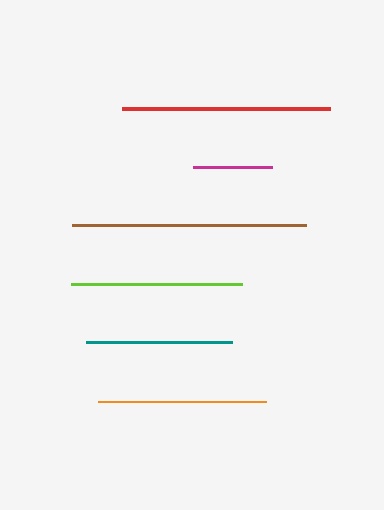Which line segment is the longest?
The brown line is the longest at approximately 234 pixels.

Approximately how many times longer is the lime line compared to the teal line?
The lime line is approximately 1.2 times the length of the teal line.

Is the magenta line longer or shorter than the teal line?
The teal line is longer than the magenta line.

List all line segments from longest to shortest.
From longest to shortest: brown, red, lime, orange, teal, magenta.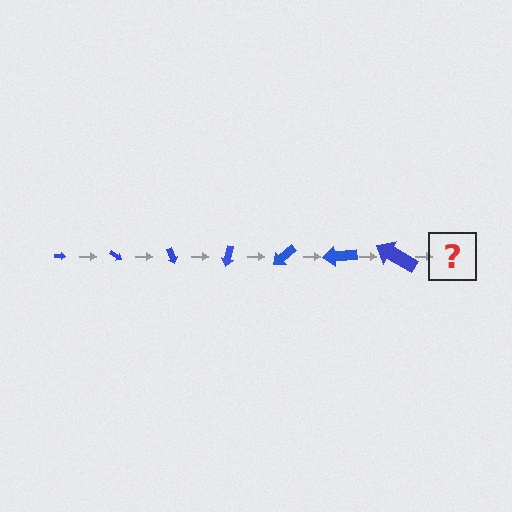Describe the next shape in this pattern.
It should be an arrow, larger than the previous one and rotated 245 degrees from the start.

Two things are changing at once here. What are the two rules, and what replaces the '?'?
The two rules are that the arrow grows larger each step and it rotates 35 degrees each step. The '?' should be an arrow, larger than the previous one and rotated 245 degrees from the start.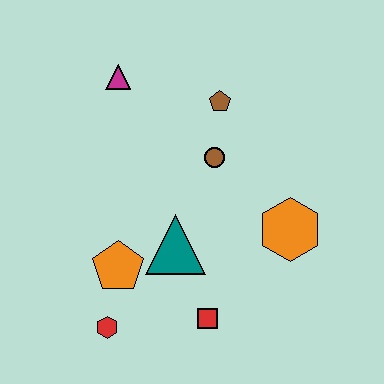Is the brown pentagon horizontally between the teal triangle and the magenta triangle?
No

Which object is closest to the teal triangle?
The orange pentagon is closest to the teal triangle.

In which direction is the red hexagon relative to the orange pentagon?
The red hexagon is below the orange pentagon.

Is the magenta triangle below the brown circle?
No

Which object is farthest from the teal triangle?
The magenta triangle is farthest from the teal triangle.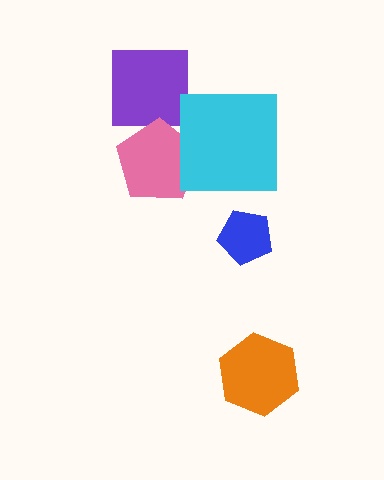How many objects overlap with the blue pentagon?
0 objects overlap with the blue pentagon.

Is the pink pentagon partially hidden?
Yes, it is partially covered by another shape.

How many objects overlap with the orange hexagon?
0 objects overlap with the orange hexagon.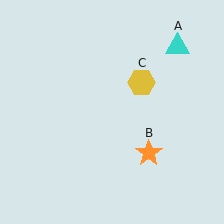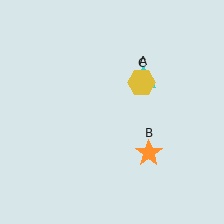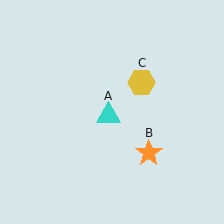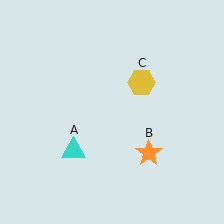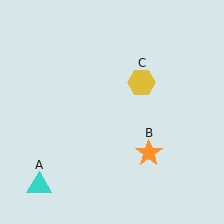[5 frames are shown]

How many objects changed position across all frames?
1 object changed position: cyan triangle (object A).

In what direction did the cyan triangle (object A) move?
The cyan triangle (object A) moved down and to the left.